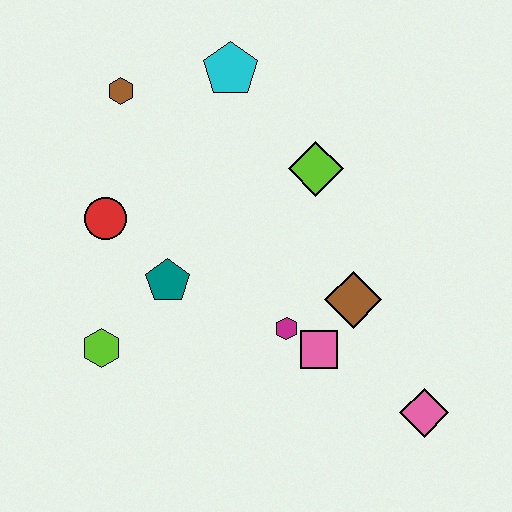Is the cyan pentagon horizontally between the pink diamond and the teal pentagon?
Yes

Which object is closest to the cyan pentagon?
The brown hexagon is closest to the cyan pentagon.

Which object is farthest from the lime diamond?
The lime hexagon is farthest from the lime diamond.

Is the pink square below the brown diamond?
Yes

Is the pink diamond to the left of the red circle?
No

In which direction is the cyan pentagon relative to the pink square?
The cyan pentagon is above the pink square.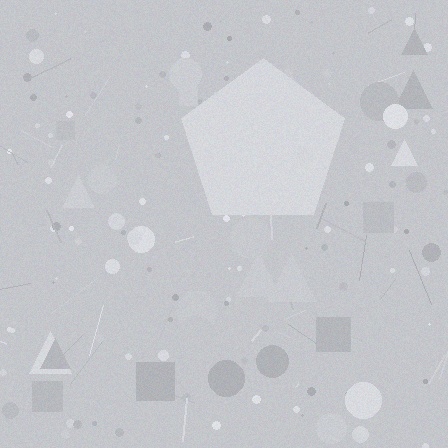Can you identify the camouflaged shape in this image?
The camouflaged shape is a pentagon.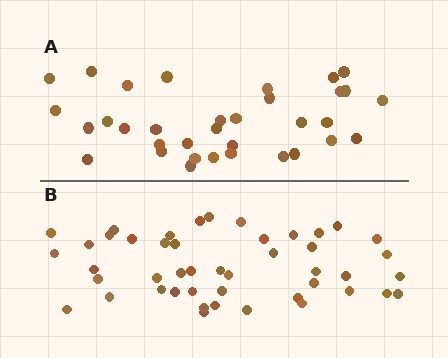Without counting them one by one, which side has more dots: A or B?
Region B (the bottom region) has more dots.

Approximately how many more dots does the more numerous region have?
Region B has roughly 12 or so more dots than region A.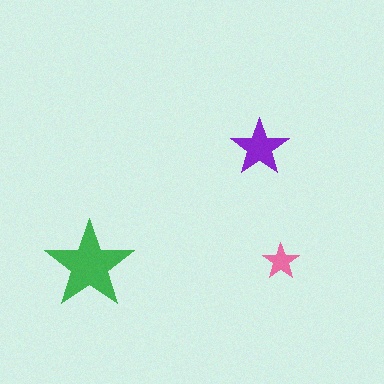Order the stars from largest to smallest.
the green one, the purple one, the pink one.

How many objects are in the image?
There are 3 objects in the image.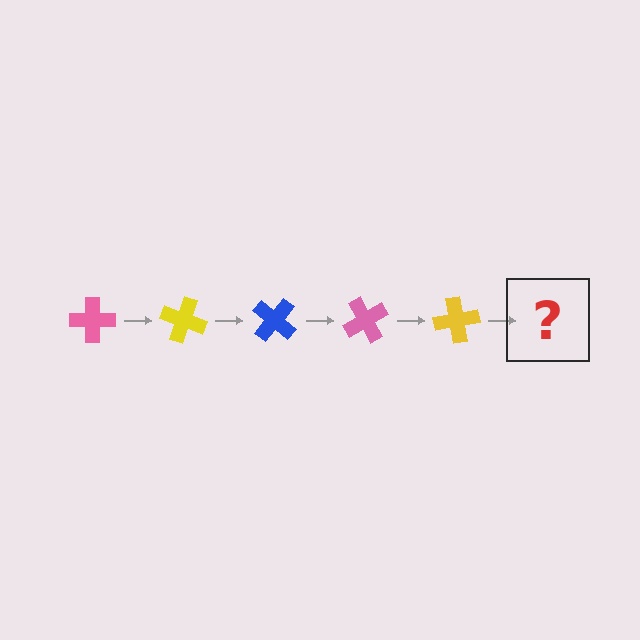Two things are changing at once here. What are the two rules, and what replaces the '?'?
The two rules are that it rotates 20 degrees each step and the color cycles through pink, yellow, and blue. The '?' should be a blue cross, rotated 100 degrees from the start.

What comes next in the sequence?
The next element should be a blue cross, rotated 100 degrees from the start.